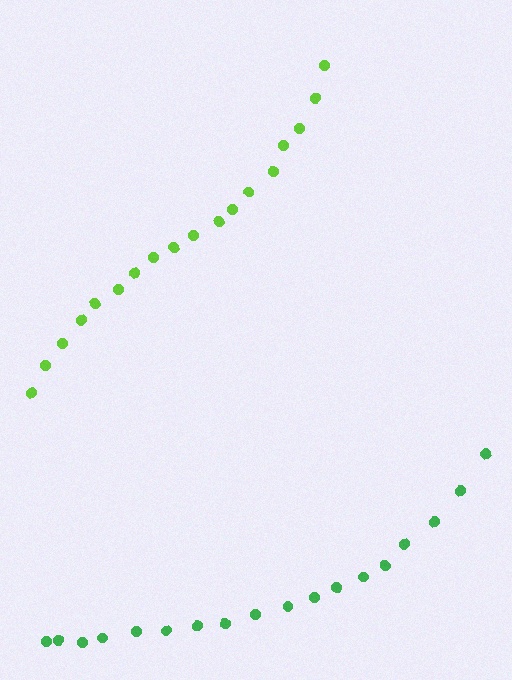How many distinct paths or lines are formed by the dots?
There are 2 distinct paths.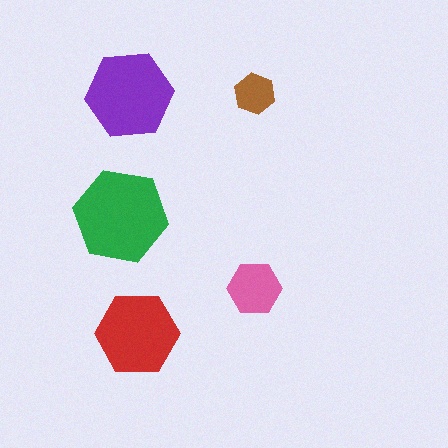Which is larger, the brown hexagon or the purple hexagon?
The purple one.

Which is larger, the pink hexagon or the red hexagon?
The red one.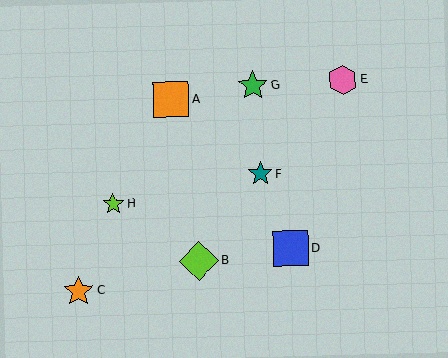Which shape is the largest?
The lime diamond (labeled B) is the largest.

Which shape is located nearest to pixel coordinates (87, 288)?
The orange star (labeled C) at (79, 291) is nearest to that location.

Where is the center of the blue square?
The center of the blue square is at (291, 248).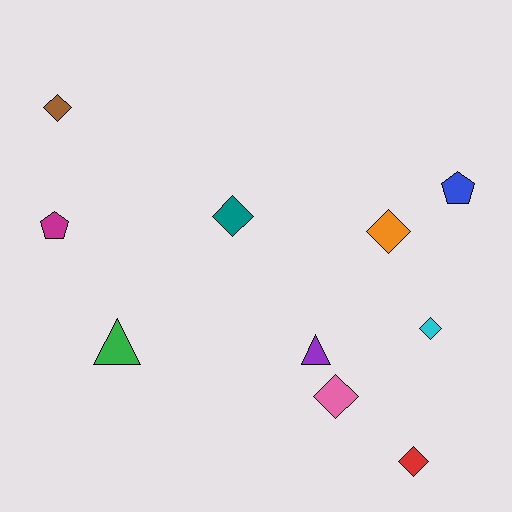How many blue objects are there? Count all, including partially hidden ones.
There is 1 blue object.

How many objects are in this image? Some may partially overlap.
There are 10 objects.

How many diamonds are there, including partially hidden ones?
There are 6 diamonds.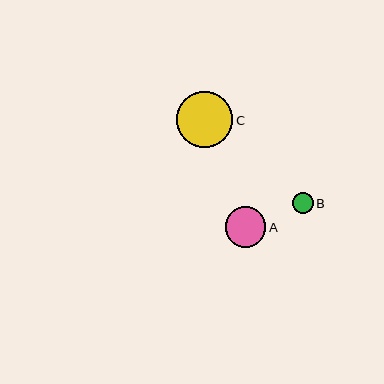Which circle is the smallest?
Circle B is the smallest with a size of approximately 20 pixels.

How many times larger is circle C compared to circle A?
Circle C is approximately 1.4 times the size of circle A.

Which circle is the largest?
Circle C is the largest with a size of approximately 56 pixels.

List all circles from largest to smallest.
From largest to smallest: C, A, B.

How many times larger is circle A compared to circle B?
Circle A is approximately 2.0 times the size of circle B.